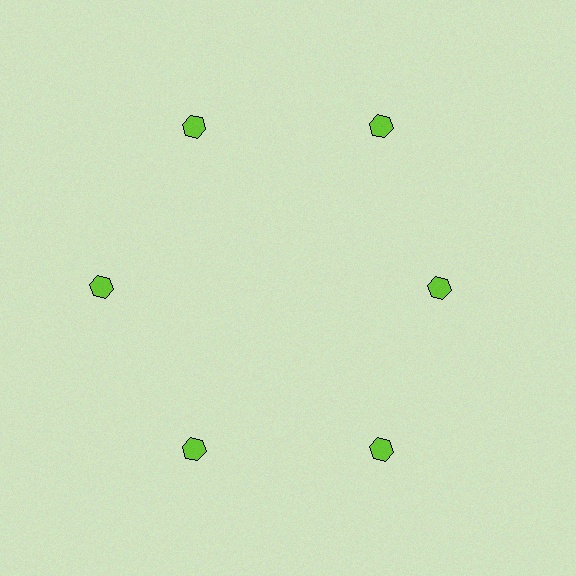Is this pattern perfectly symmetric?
No. The 6 lime hexagons are arranged in a ring, but one element near the 3 o'clock position is pulled inward toward the center, breaking the 6-fold rotational symmetry.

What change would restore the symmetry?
The symmetry would be restored by moving it outward, back onto the ring so that all 6 hexagons sit at equal angles and equal distance from the center.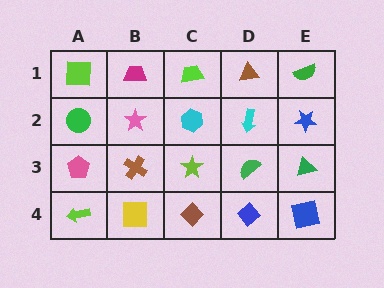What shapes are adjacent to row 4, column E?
A green triangle (row 3, column E), a blue diamond (row 4, column D).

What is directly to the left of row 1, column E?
A brown triangle.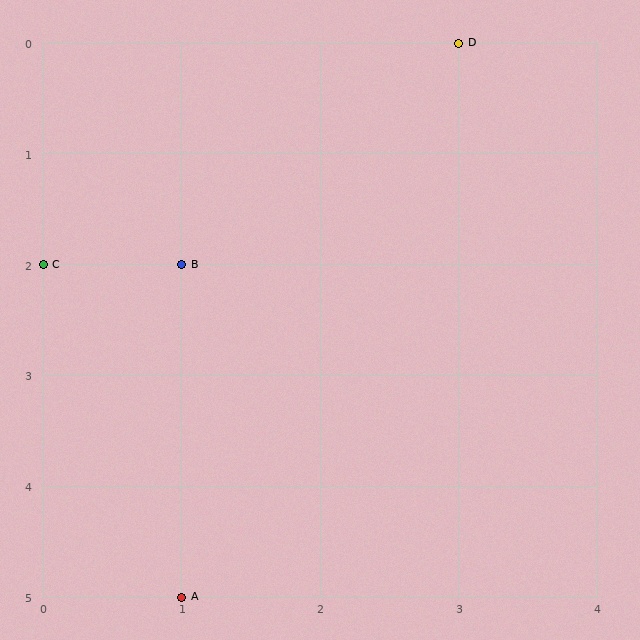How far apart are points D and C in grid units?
Points D and C are 3 columns and 2 rows apart (about 3.6 grid units diagonally).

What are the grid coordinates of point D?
Point D is at grid coordinates (3, 0).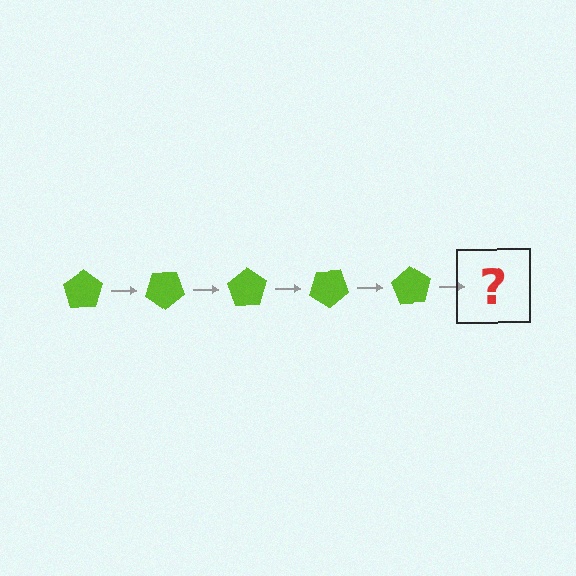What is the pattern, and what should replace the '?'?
The pattern is that the pentagon rotates 35 degrees each step. The '?' should be a lime pentagon rotated 175 degrees.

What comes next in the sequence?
The next element should be a lime pentagon rotated 175 degrees.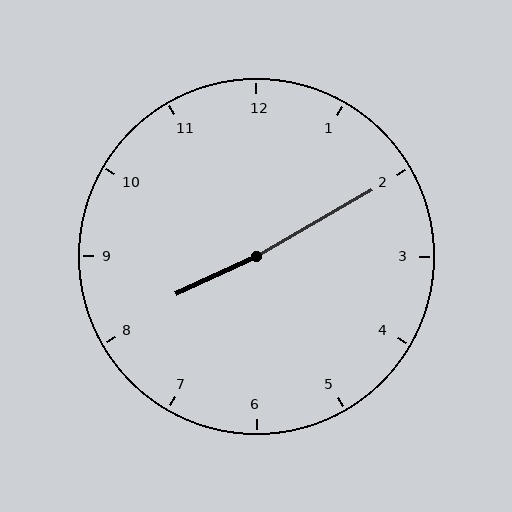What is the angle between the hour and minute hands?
Approximately 175 degrees.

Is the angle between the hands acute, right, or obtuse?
It is obtuse.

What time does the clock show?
8:10.